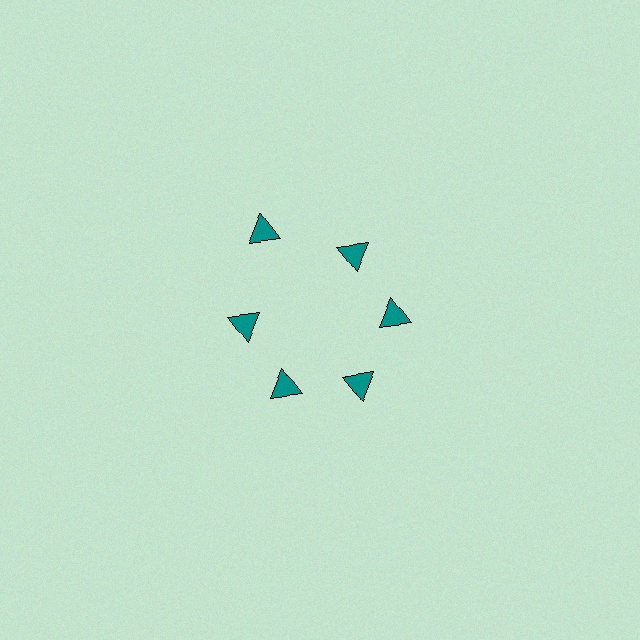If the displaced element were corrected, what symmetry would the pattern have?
It would have 6-fold rotational symmetry — the pattern would map onto itself every 60 degrees.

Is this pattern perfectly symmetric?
No. The 6 teal triangles are arranged in a ring, but one element near the 11 o'clock position is pushed outward from the center, breaking the 6-fold rotational symmetry.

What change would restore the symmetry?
The symmetry would be restored by moving it inward, back onto the ring so that all 6 triangles sit at equal angles and equal distance from the center.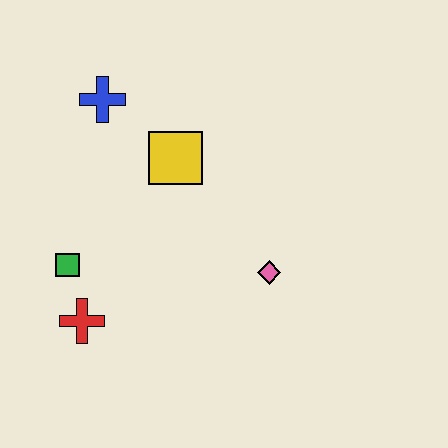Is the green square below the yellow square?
Yes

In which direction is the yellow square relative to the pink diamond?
The yellow square is above the pink diamond.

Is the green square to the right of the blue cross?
No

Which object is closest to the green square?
The red cross is closest to the green square.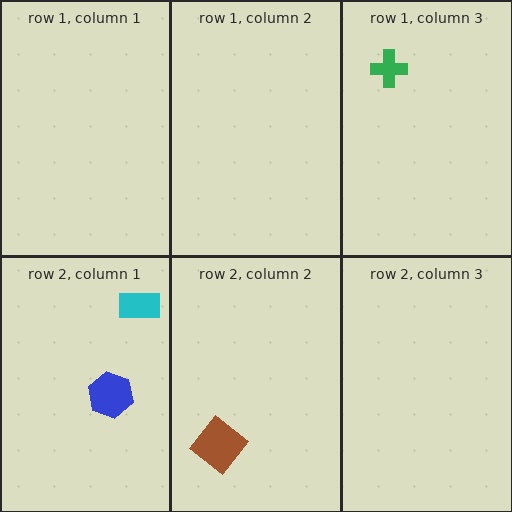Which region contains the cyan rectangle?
The row 2, column 1 region.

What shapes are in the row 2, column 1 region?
The cyan rectangle, the blue hexagon.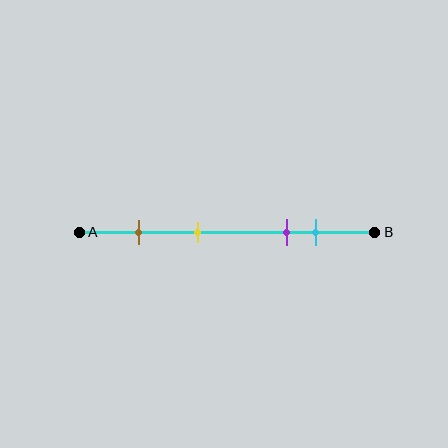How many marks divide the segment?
There are 4 marks dividing the segment.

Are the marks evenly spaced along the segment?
No, the marks are not evenly spaced.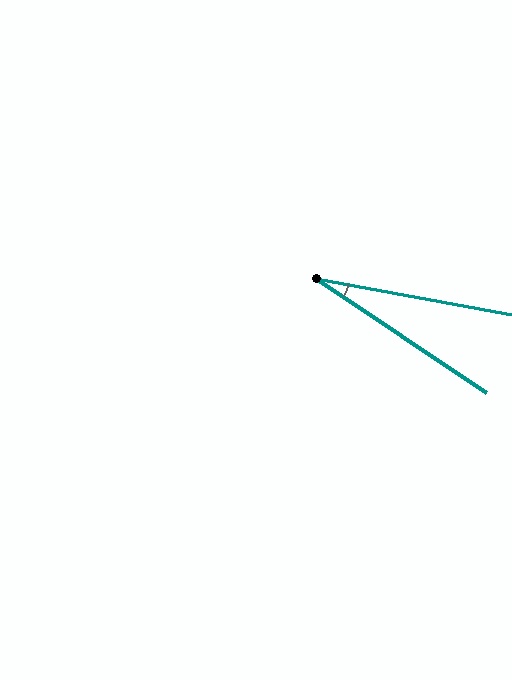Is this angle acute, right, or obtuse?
It is acute.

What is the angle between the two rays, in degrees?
Approximately 23 degrees.